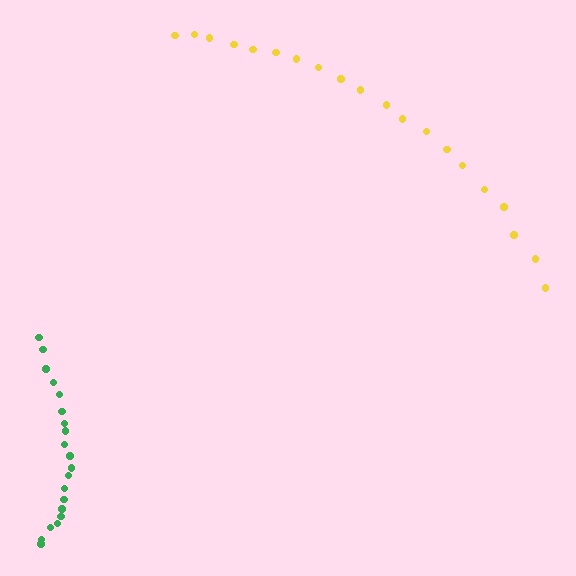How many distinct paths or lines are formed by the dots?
There are 2 distinct paths.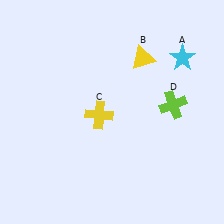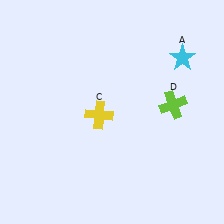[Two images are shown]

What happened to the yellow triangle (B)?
The yellow triangle (B) was removed in Image 2. It was in the top-right area of Image 1.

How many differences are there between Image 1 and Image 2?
There is 1 difference between the two images.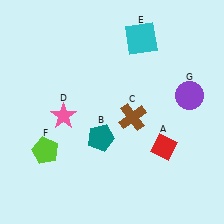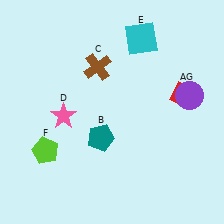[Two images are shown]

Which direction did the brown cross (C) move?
The brown cross (C) moved up.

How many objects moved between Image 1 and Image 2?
2 objects moved between the two images.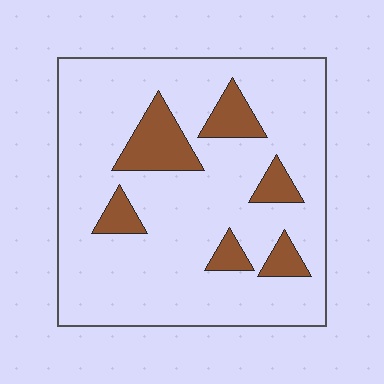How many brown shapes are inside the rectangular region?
6.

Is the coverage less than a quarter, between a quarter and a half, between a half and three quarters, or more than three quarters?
Less than a quarter.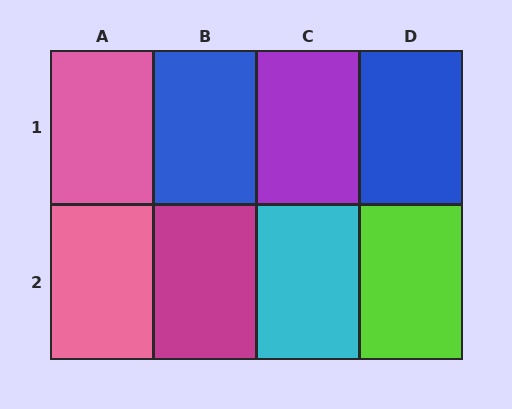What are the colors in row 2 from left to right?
Pink, magenta, cyan, lime.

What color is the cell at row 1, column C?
Purple.